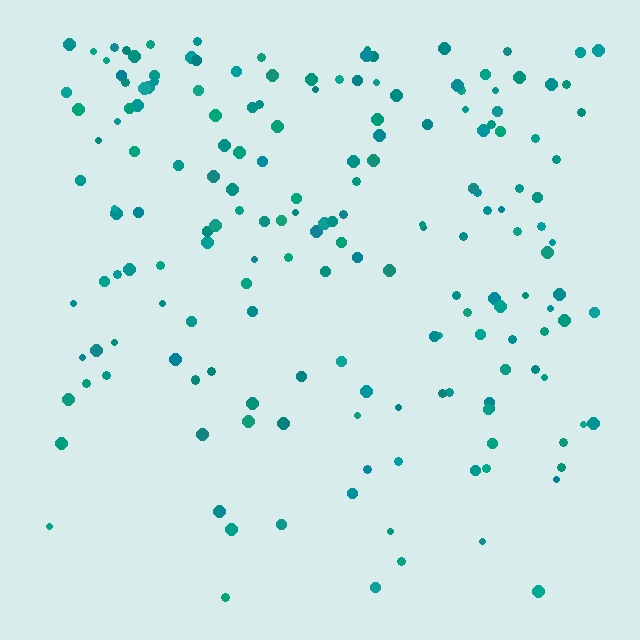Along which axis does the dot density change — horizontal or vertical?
Vertical.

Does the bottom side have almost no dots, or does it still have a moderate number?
Still a moderate number, just noticeably fewer than the top.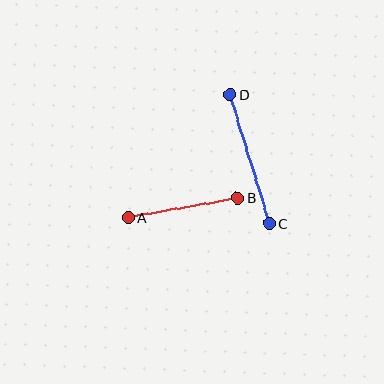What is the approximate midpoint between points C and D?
The midpoint is at approximately (250, 159) pixels.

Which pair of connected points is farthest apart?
Points C and D are farthest apart.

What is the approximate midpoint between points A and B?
The midpoint is at approximately (183, 208) pixels.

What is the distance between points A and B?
The distance is approximately 111 pixels.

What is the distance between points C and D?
The distance is approximately 134 pixels.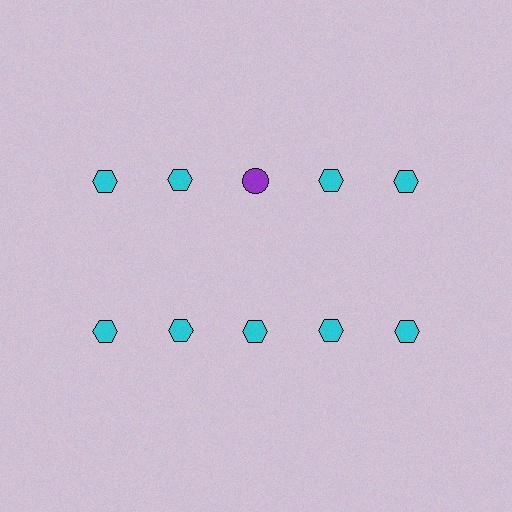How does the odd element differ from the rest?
It differs in both color (purple instead of cyan) and shape (circle instead of hexagon).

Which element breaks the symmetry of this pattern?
The purple circle in the top row, center column breaks the symmetry. All other shapes are cyan hexagons.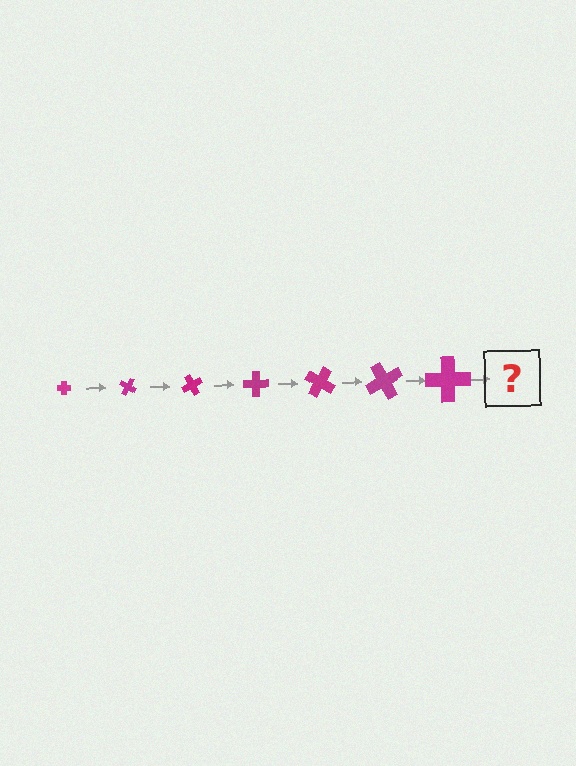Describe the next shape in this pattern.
It should be a cross, larger than the previous one and rotated 210 degrees from the start.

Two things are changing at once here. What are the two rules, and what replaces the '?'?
The two rules are that the cross grows larger each step and it rotates 30 degrees each step. The '?' should be a cross, larger than the previous one and rotated 210 degrees from the start.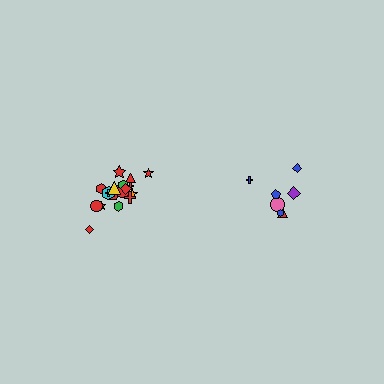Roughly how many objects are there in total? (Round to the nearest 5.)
Roughly 25 objects in total.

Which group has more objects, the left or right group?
The left group.